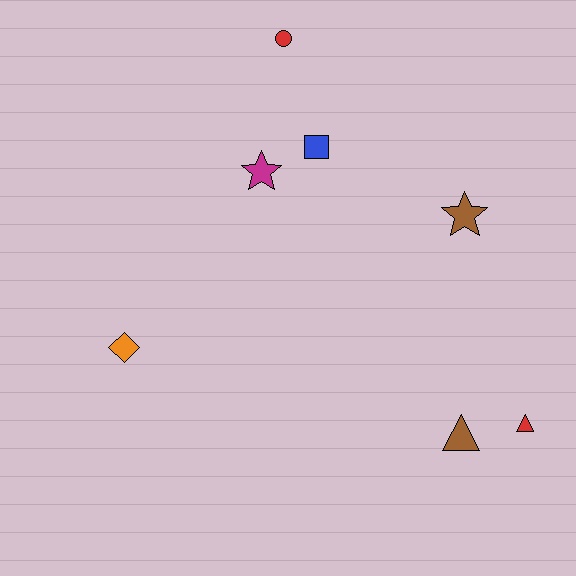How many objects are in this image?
There are 7 objects.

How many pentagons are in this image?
There are no pentagons.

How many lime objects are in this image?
There are no lime objects.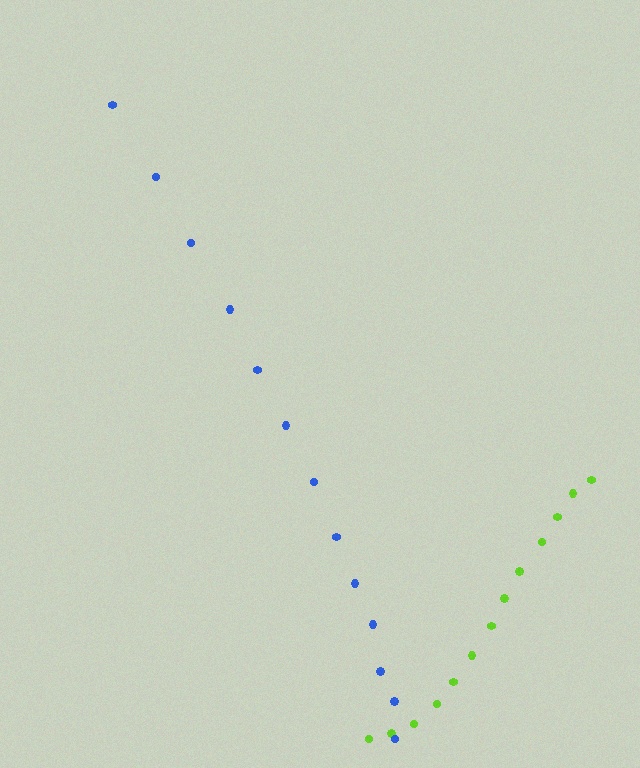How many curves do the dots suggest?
There are 2 distinct paths.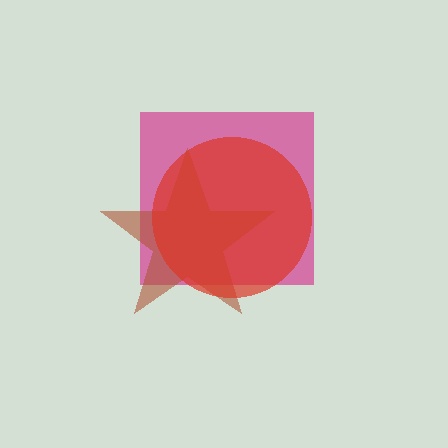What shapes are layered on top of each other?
The layered shapes are: a magenta square, a brown star, a red circle.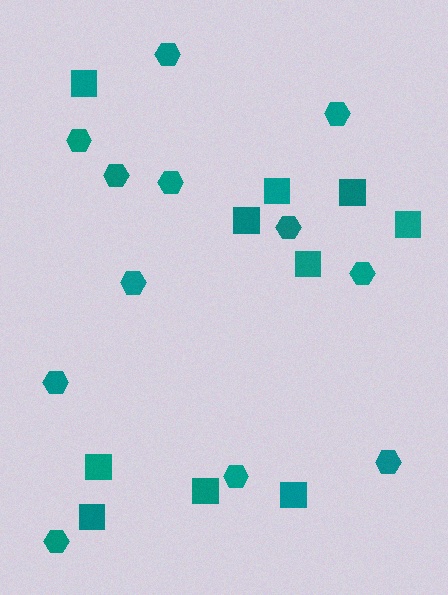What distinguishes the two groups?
There are 2 groups: one group of hexagons (12) and one group of squares (10).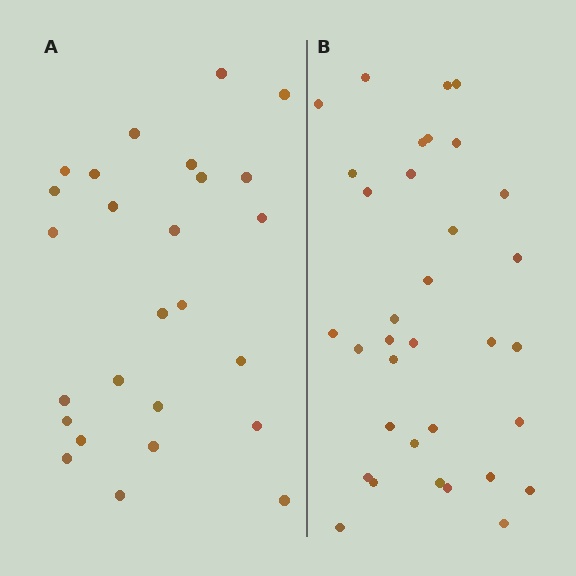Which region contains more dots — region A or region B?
Region B (the right region) has more dots.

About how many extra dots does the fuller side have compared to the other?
Region B has roughly 8 or so more dots than region A.